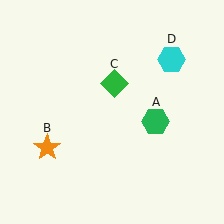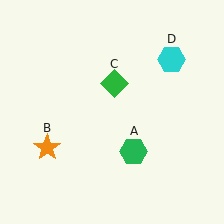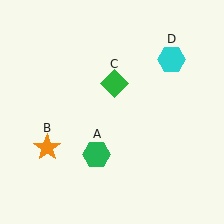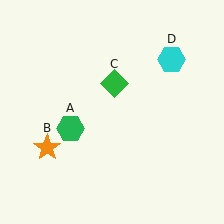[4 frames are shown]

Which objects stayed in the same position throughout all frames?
Orange star (object B) and green diamond (object C) and cyan hexagon (object D) remained stationary.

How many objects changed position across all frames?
1 object changed position: green hexagon (object A).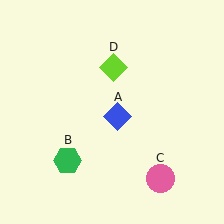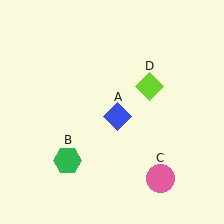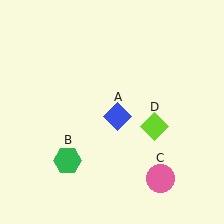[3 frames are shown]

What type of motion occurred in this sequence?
The lime diamond (object D) rotated clockwise around the center of the scene.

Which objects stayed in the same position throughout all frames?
Blue diamond (object A) and green hexagon (object B) and pink circle (object C) remained stationary.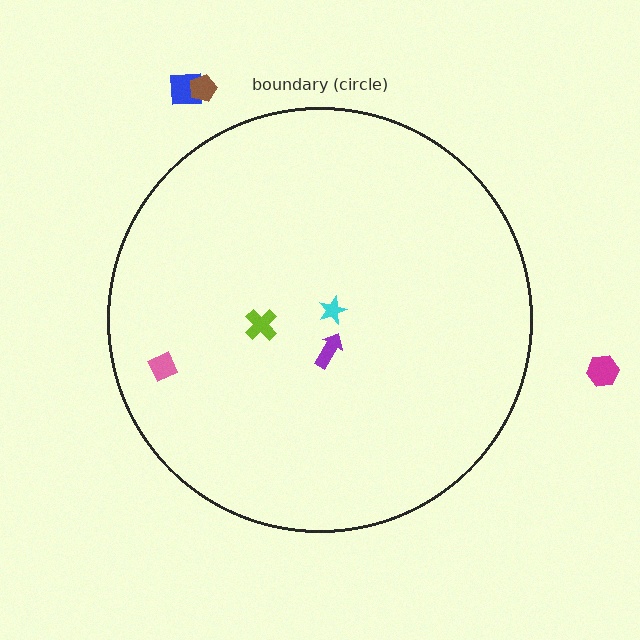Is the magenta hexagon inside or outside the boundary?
Outside.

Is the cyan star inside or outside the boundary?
Inside.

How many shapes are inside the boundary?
4 inside, 3 outside.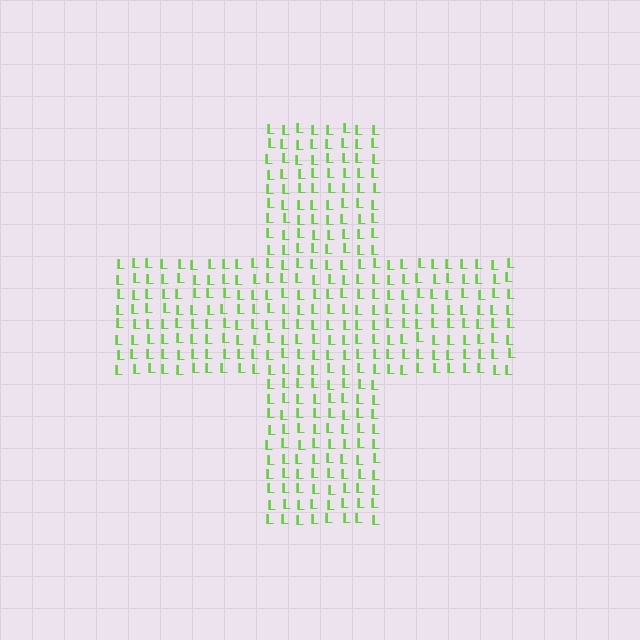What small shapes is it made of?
It is made of small letter L's.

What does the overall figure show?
The overall figure shows a cross.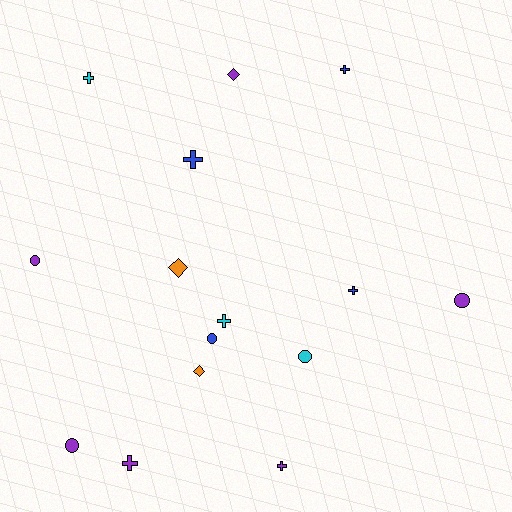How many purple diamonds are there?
There is 1 purple diamond.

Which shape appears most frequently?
Cross, with 7 objects.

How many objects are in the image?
There are 15 objects.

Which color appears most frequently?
Purple, with 6 objects.